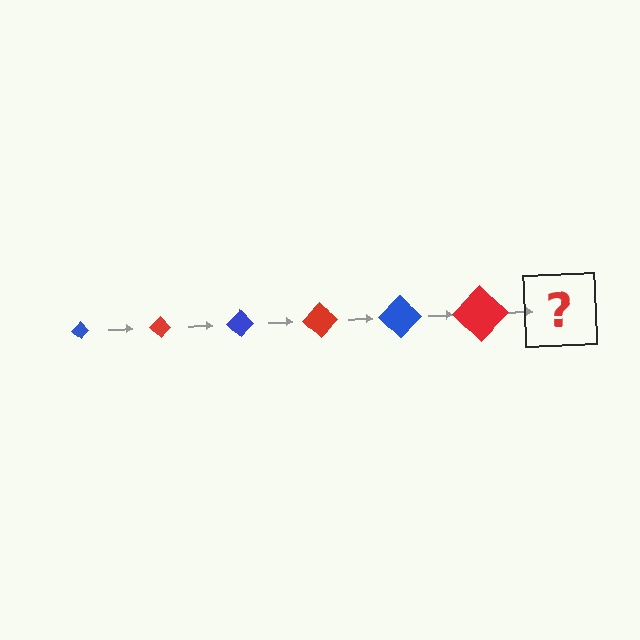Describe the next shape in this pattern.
It should be a blue diamond, larger than the previous one.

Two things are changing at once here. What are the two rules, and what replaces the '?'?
The two rules are that the diamond grows larger each step and the color cycles through blue and red. The '?' should be a blue diamond, larger than the previous one.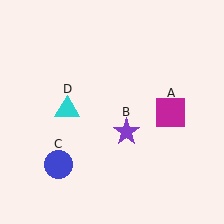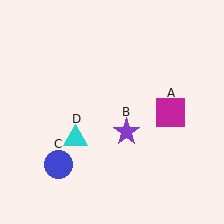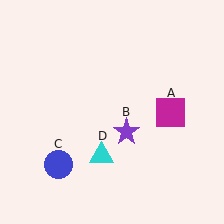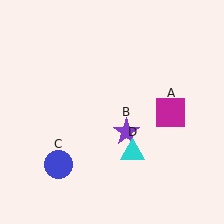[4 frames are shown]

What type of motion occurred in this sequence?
The cyan triangle (object D) rotated counterclockwise around the center of the scene.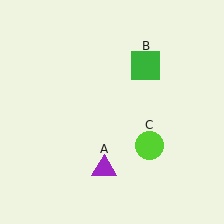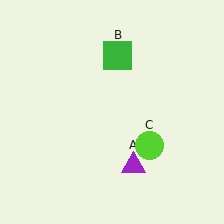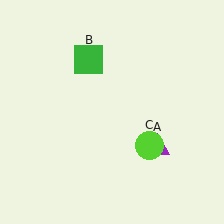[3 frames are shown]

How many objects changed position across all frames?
2 objects changed position: purple triangle (object A), green square (object B).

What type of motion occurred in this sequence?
The purple triangle (object A), green square (object B) rotated counterclockwise around the center of the scene.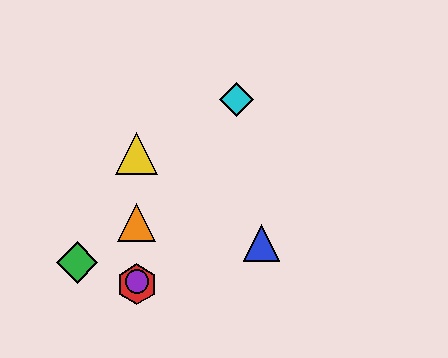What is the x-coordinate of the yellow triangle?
The yellow triangle is at x≈137.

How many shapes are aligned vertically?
4 shapes (the red hexagon, the yellow triangle, the purple circle, the orange triangle) are aligned vertically.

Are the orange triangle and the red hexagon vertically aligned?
Yes, both are at x≈137.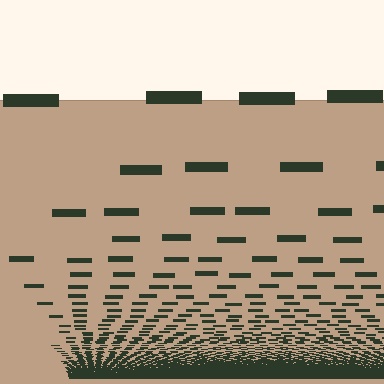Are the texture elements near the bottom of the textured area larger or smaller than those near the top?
Smaller. The gradient is inverted — elements near the bottom are smaller and denser.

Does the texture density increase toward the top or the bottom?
Density increases toward the bottom.